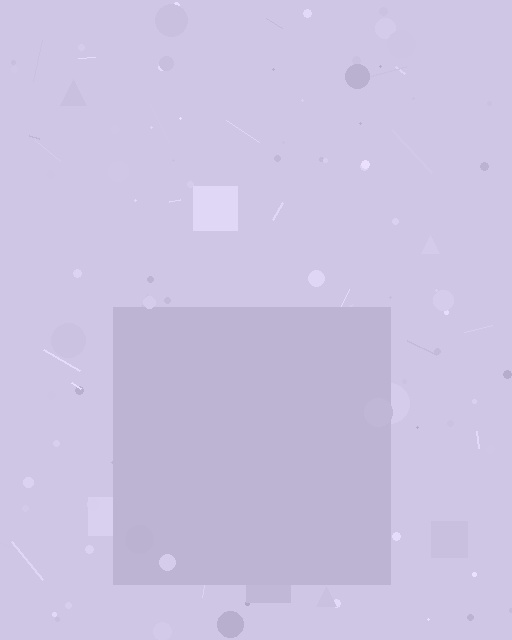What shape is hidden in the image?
A square is hidden in the image.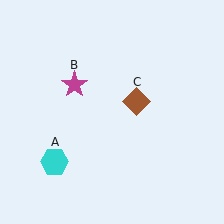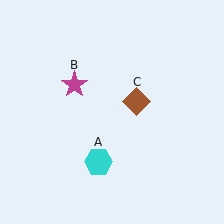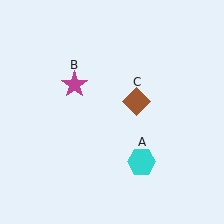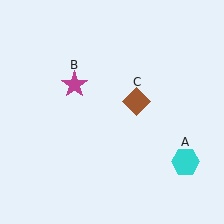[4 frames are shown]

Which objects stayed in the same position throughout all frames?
Magenta star (object B) and brown diamond (object C) remained stationary.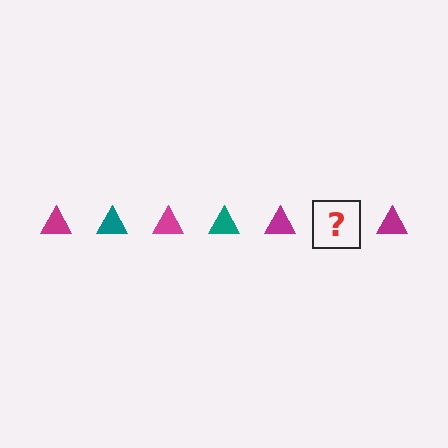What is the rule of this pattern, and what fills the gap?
The rule is that the pattern cycles through magenta, teal triangles. The gap should be filled with a teal triangle.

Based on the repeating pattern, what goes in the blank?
The blank should be a teal triangle.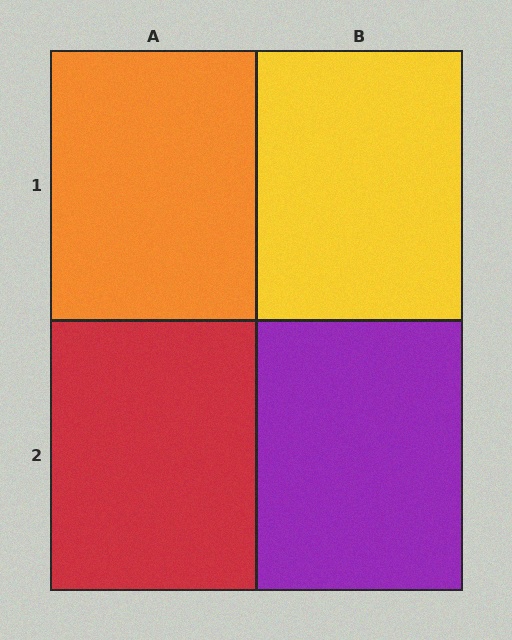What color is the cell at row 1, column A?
Orange.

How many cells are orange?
1 cell is orange.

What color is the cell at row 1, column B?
Yellow.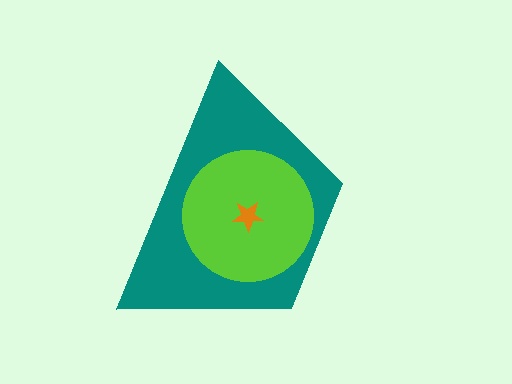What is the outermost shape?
The teal trapezoid.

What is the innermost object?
The orange star.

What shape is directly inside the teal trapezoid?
The lime circle.